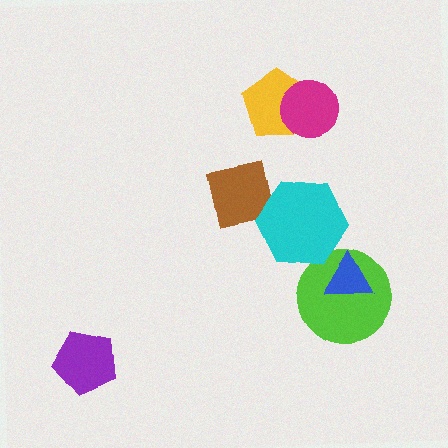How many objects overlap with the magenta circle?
1 object overlaps with the magenta circle.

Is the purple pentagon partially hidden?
No, no other shape covers it.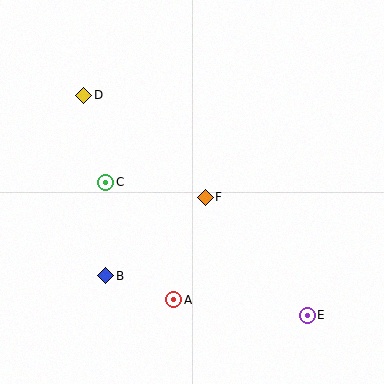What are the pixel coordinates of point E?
Point E is at (307, 315).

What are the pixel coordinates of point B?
Point B is at (106, 276).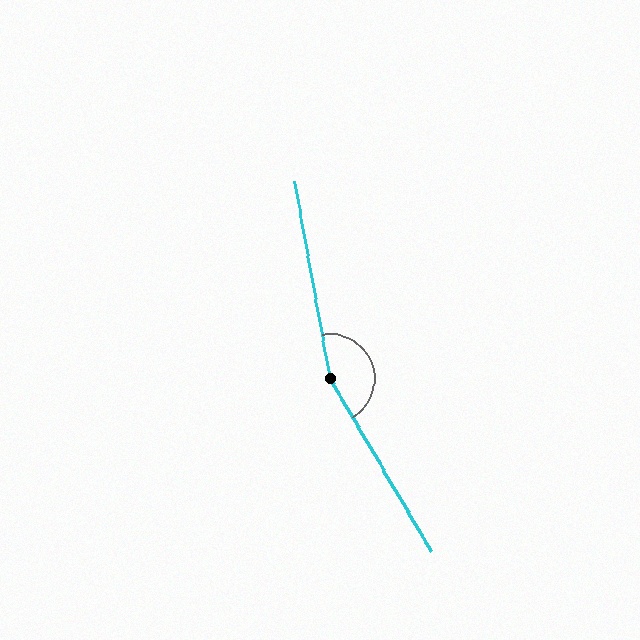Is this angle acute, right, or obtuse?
It is obtuse.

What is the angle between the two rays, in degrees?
Approximately 160 degrees.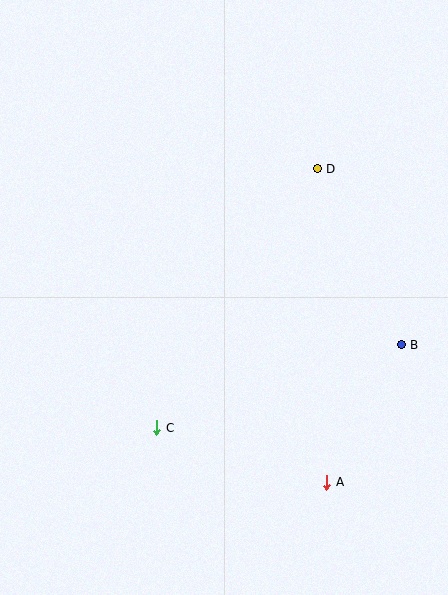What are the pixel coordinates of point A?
Point A is at (327, 482).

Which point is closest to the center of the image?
Point C at (157, 428) is closest to the center.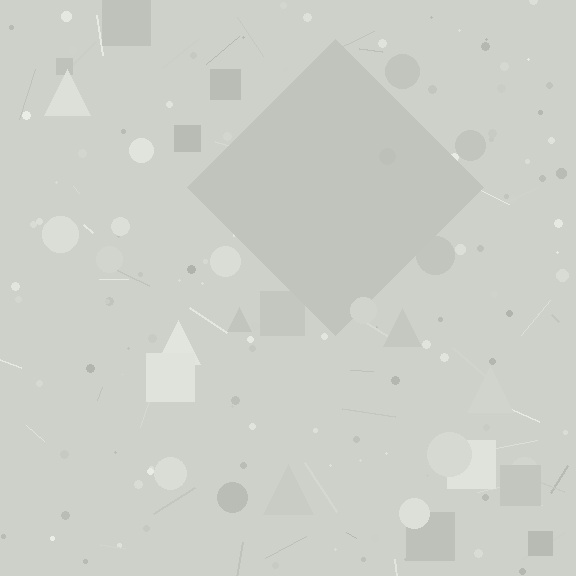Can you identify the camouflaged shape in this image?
The camouflaged shape is a diamond.